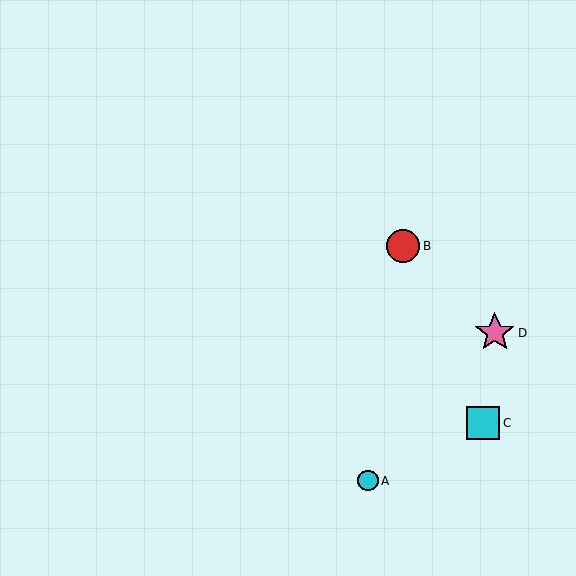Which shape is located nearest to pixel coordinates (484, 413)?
The cyan square (labeled C) at (483, 423) is nearest to that location.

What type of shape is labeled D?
Shape D is a pink star.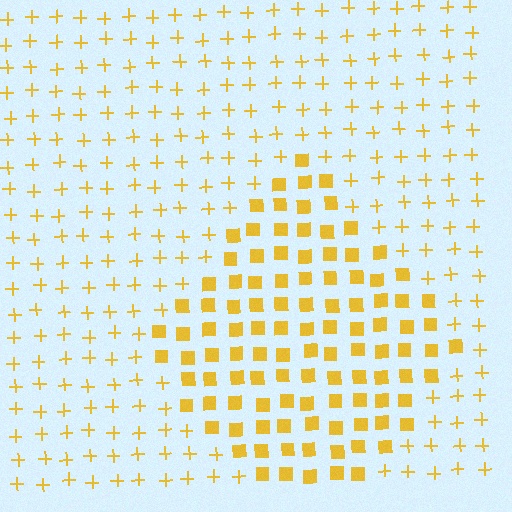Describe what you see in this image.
The image is filled with small yellow elements arranged in a uniform grid. A diamond-shaped region contains squares, while the surrounding area contains plus signs. The boundary is defined purely by the change in element shape.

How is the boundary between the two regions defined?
The boundary is defined by a change in element shape: squares inside vs. plus signs outside. All elements share the same color and spacing.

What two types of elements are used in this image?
The image uses squares inside the diamond region and plus signs outside it.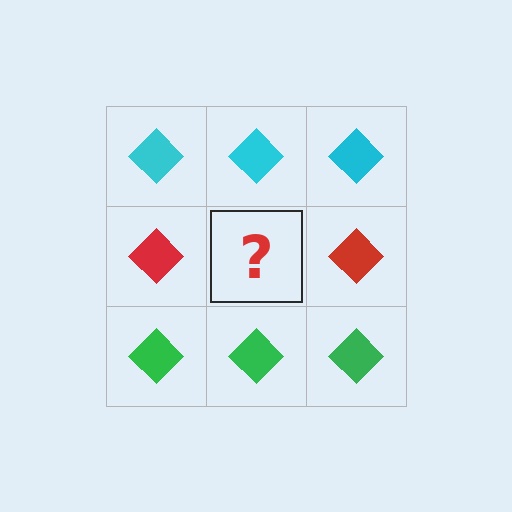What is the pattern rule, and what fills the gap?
The rule is that each row has a consistent color. The gap should be filled with a red diamond.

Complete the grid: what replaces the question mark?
The question mark should be replaced with a red diamond.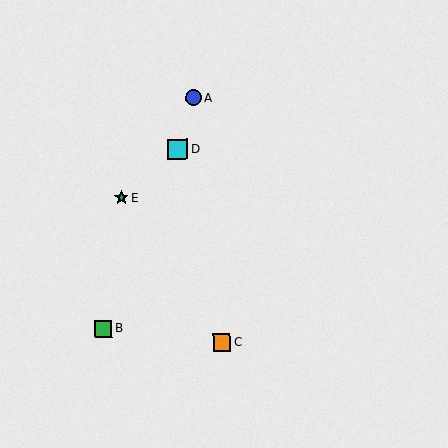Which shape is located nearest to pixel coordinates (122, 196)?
The teal star (labeled E) at (121, 198) is nearest to that location.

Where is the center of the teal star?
The center of the teal star is at (121, 198).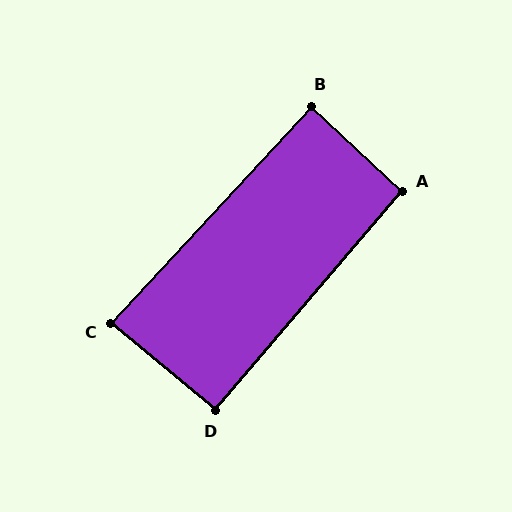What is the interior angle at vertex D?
Approximately 90 degrees (approximately right).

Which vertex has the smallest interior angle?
C, at approximately 87 degrees.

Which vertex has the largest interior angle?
A, at approximately 93 degrees.